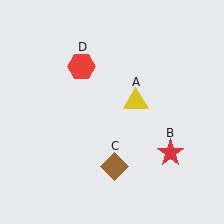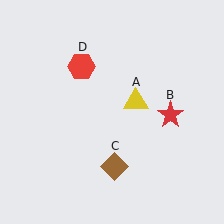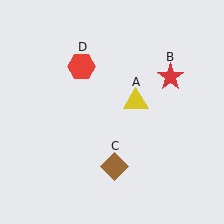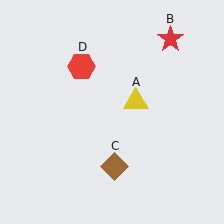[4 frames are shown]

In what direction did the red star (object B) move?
The red star (object B) moved up.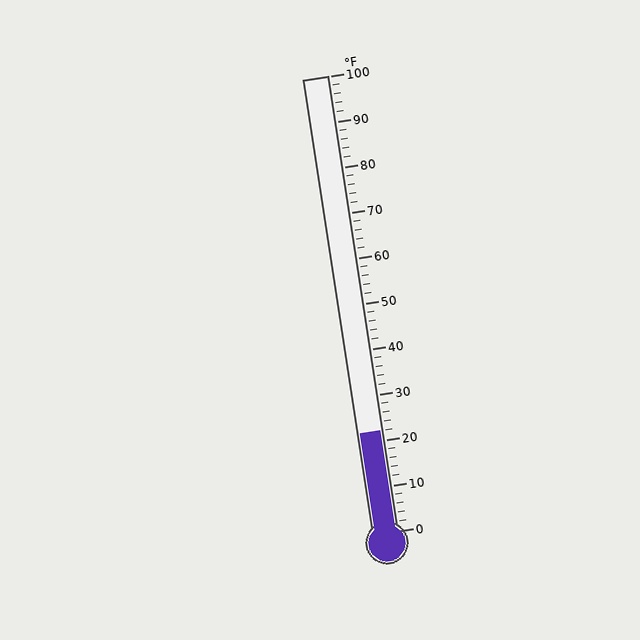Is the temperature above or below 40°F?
The temperature is below 40°F.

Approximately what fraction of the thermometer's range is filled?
The thermometer is filled to approximately 20% of its range.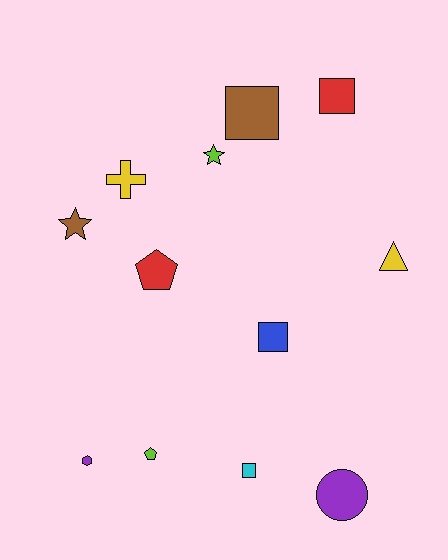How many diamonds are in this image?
There are no diamonds.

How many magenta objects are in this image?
There are no magenta objects.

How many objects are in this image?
There are 12 objects.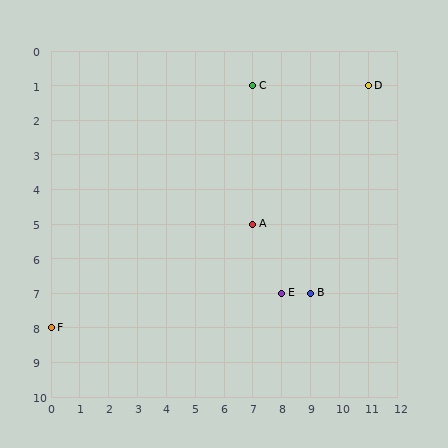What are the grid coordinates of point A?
Point A is at grid coordinates (7, 5).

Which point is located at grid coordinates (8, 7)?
Point E is at (8, 7).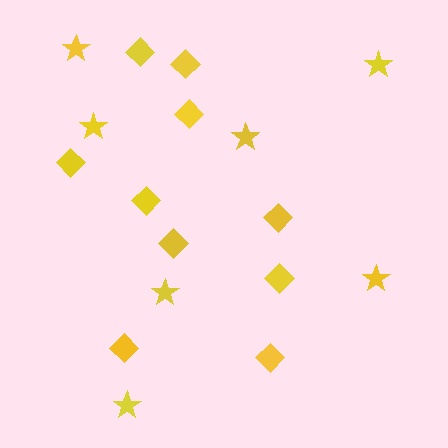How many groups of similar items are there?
There are 2 groups: one group of stars (7) and one group of diamonds (10).